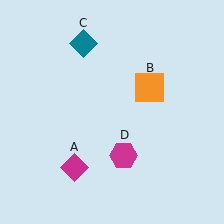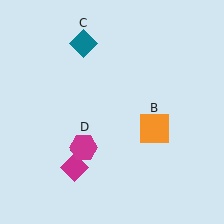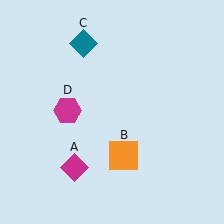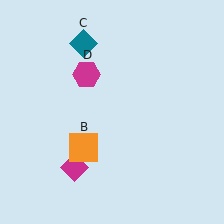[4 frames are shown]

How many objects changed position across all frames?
2 objects changed position: orange square (object B), magenta hexagon (object D).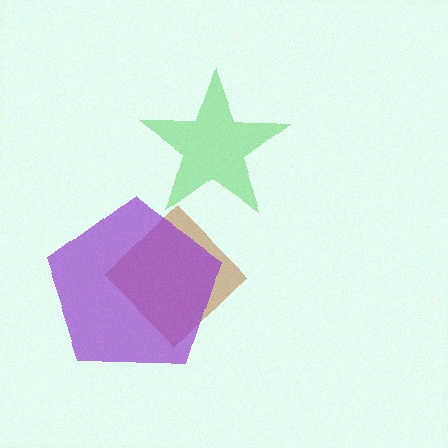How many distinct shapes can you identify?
There are 3 distinct shapes: a brown diamond, a purple pentagon, a green star.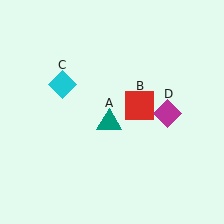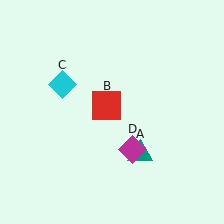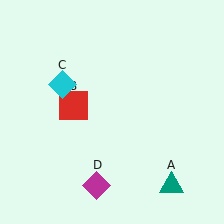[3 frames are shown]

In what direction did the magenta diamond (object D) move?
The magenta diamond (object D) moved down and to the left.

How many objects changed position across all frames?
3 objects changed position: teal triangle (object A), red square (object B), magenta diamond (object D).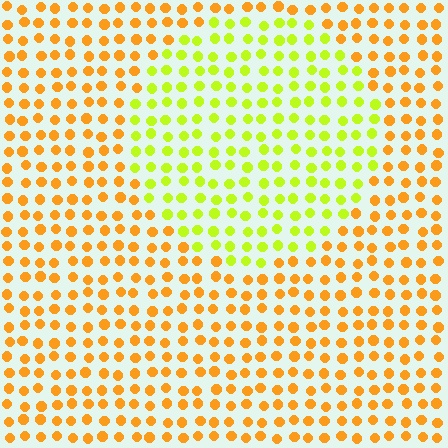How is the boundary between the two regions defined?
The boundary is defined purely by a slight shift in hue (about 43 degrees). Spacing, size, and orientation are identical on both sides.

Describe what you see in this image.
The image is filled with small orange elements in a uniform arrangement. A circle-shaped region is visible where the elements are tinted to a slightly different hue, forming a subtle color boundary.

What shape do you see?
I see a circle.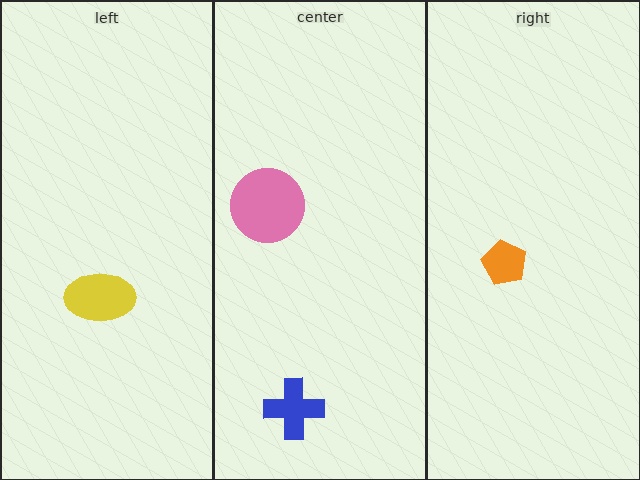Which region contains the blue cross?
The center region.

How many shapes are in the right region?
1.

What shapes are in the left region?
The yellow ellipse.